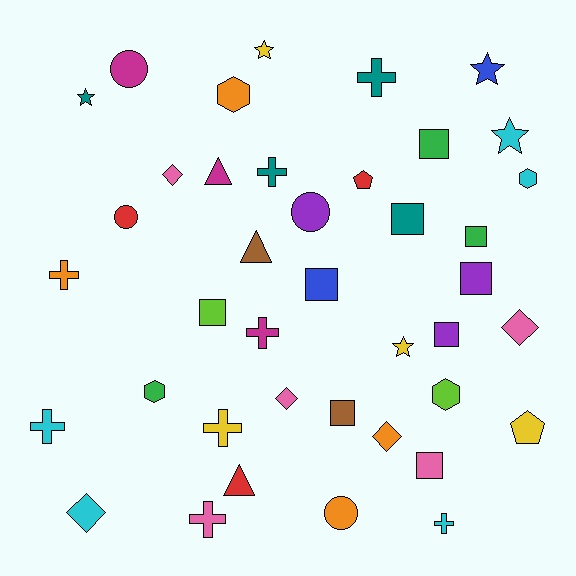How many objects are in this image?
There are 40 objects.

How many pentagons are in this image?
There are 2 pentagons.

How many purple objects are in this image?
There are 3 purple objects.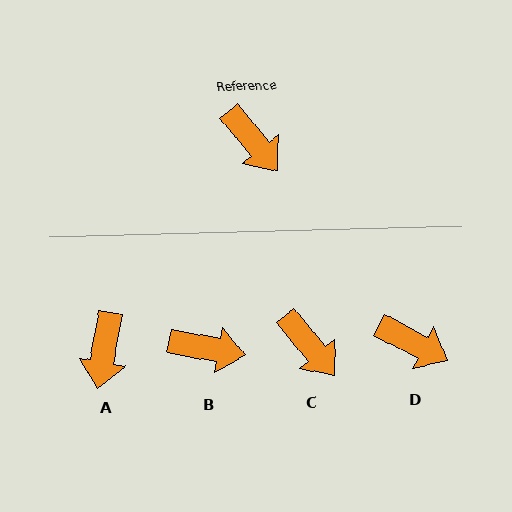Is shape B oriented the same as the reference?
No, it is off by about 40 degrees.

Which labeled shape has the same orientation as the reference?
C.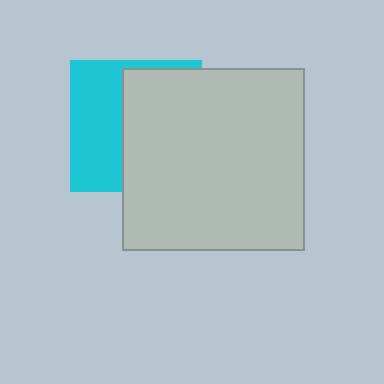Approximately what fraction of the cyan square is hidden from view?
Roughly 57% of the cyan square is hidden behind the light gray square.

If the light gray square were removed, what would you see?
You would see the complete cyan square.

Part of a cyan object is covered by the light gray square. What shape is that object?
It is a square.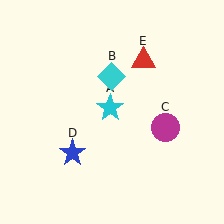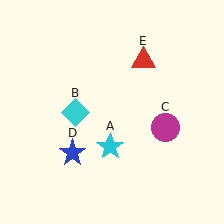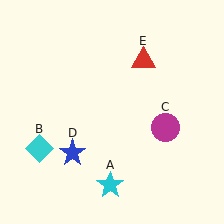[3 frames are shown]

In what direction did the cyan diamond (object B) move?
The cyan diamond (object B) moved down and to the left.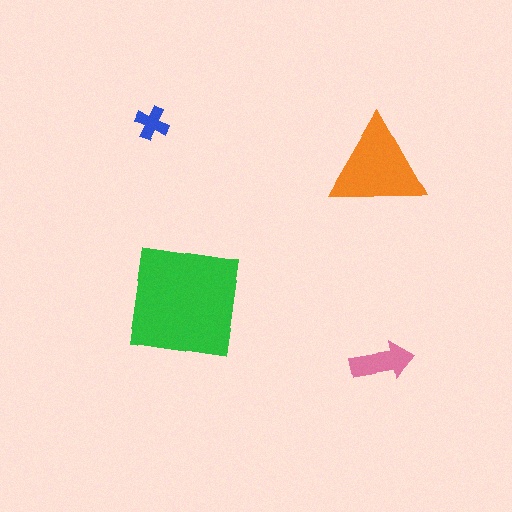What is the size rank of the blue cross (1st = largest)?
4th.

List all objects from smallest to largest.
The blue cross, the pink arrow, the orange triangle, the green square.